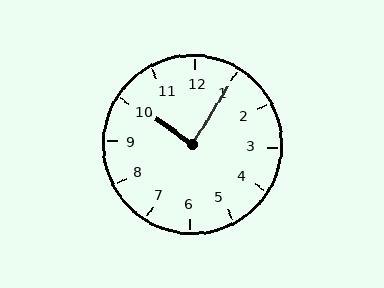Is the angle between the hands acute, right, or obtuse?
It is right.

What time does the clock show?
10:05.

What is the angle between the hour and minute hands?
Approximately 88 degrees.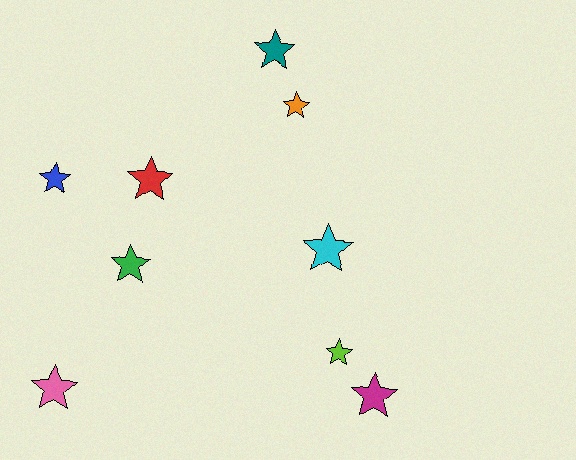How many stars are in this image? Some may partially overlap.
There are 9 stars.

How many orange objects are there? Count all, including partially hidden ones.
There is 1 orange object.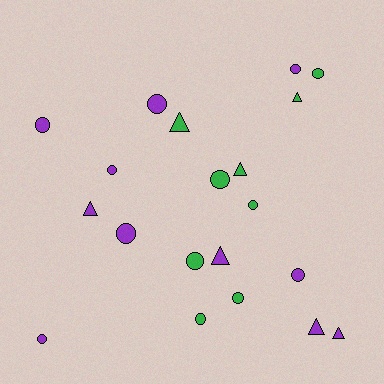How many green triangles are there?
There are 3 green triangles.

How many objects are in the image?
There are 20 objects.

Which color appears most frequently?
Purple, with 11 objects.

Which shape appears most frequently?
Circle, with 13 objects.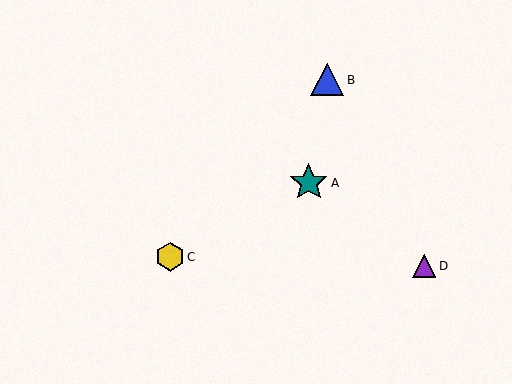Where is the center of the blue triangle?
The center of the blue triangle is at (327, 80).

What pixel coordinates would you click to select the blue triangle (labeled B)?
Click at (327, 80) to select the blue triangle B.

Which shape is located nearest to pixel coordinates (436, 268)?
The purple triangle (labeled D) at (424, 266) is nearest to that location.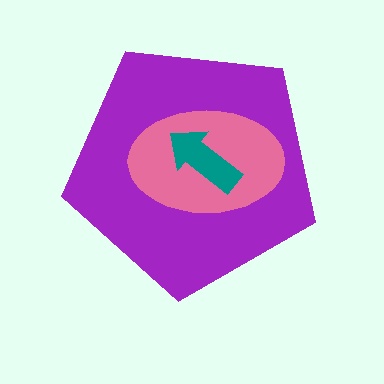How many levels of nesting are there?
3.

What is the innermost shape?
The teal arrow.